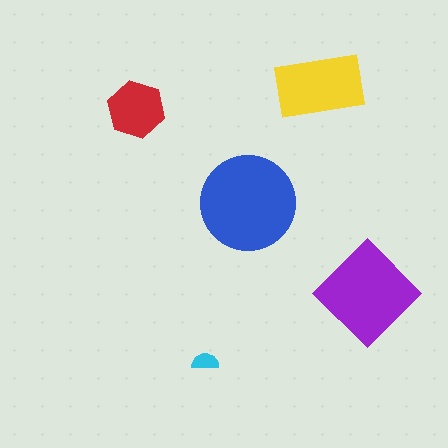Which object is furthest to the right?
The purple diamond is rightmost.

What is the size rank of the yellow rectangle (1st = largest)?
3rd.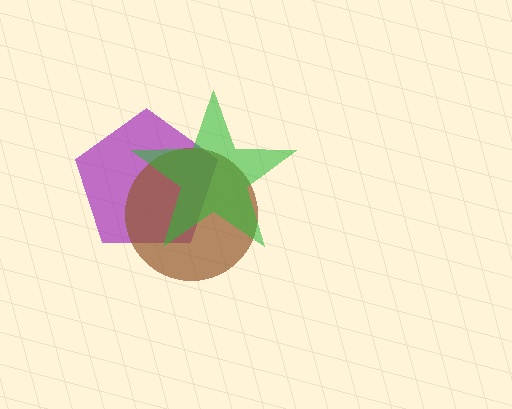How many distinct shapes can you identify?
There are 3 distinct shapes: a purple pentagon, a brown circle, a green star.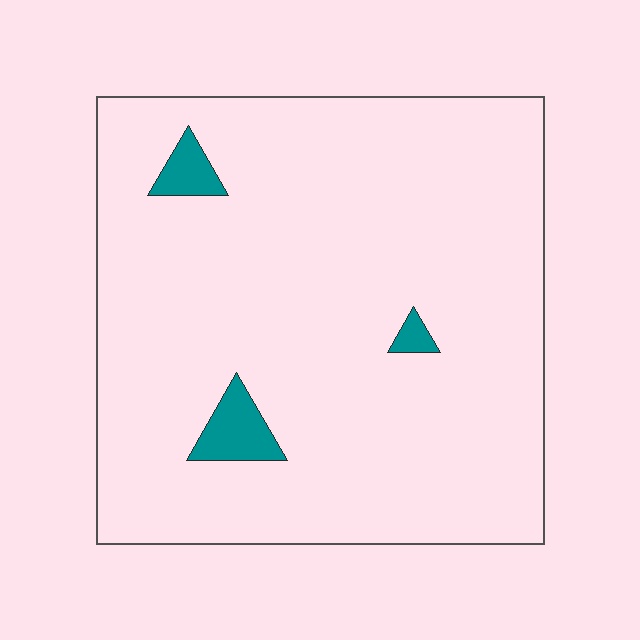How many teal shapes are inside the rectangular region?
3.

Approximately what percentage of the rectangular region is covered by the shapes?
Approximately 5%.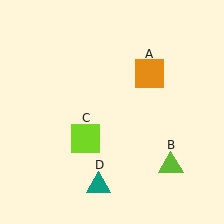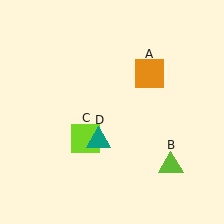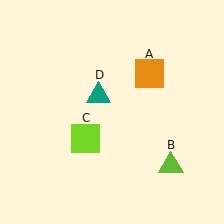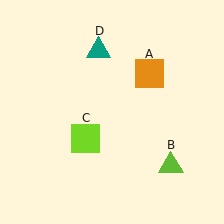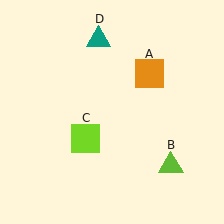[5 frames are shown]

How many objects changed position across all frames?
1 object changed position: teal triangle (object D).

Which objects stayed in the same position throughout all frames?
Orange square (object A) and lime triangle (object B) and lime square (object C) remained stationary.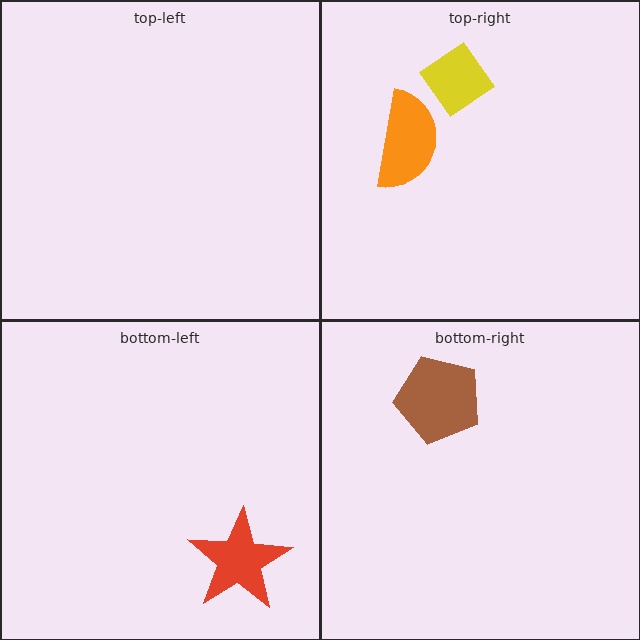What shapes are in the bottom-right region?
The brown pentagon.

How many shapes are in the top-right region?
2.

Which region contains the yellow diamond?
The top-right region.